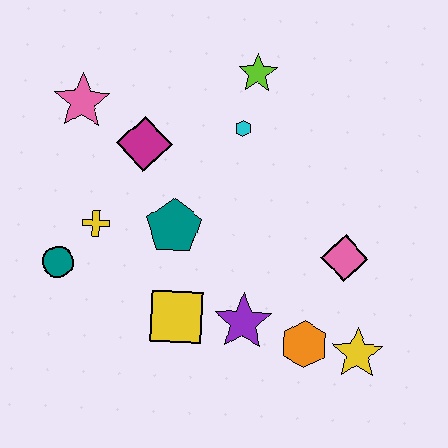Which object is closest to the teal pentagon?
The yellow cross is closest to the teal pentagon.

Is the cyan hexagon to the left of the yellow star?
Yes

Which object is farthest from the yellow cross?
The yellow star is farthest from the yellow cross.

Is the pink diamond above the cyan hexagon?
No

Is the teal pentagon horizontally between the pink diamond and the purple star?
No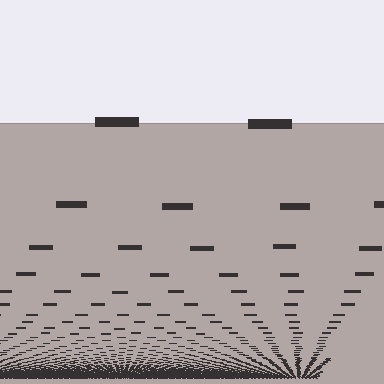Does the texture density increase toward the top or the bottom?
Density increases toward the bottom.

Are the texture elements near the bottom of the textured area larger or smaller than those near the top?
Smaller. The gradient is inverted — elements near the bottom are smaller and denser.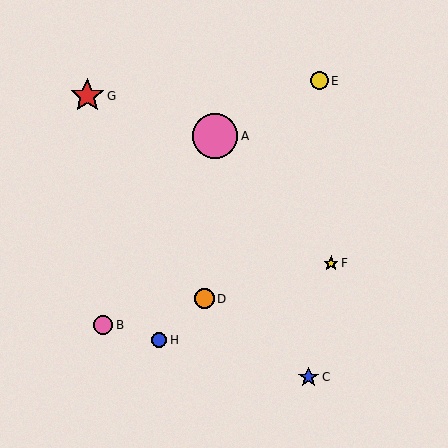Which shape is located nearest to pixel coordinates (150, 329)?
The blue circle (labeled H) at (159, 340) is nearest to that location.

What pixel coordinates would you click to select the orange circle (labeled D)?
Click at (204, 299) to select the orange circle D.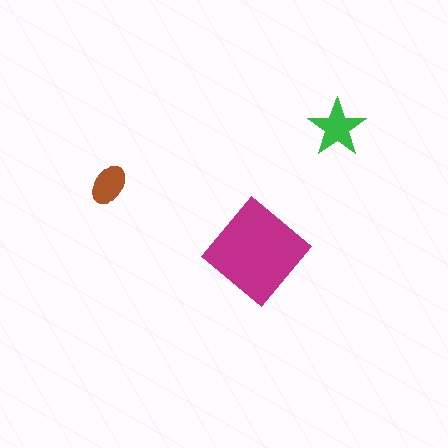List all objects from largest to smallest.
The magenta diamond, the green star, the brown ellipse.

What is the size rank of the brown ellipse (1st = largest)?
3rd.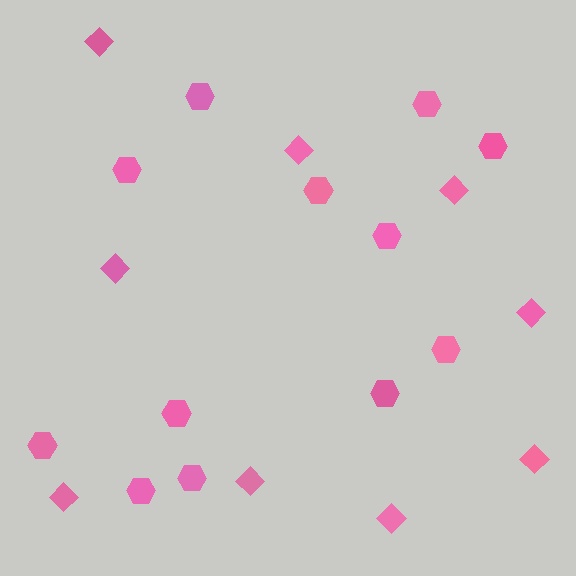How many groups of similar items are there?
There are 2 groups: one group of diamonds (9) and one group of hexagons (12).